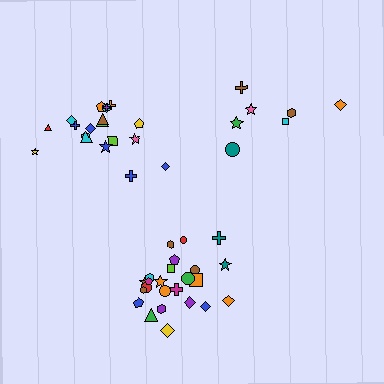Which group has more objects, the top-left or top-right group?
The top-left group.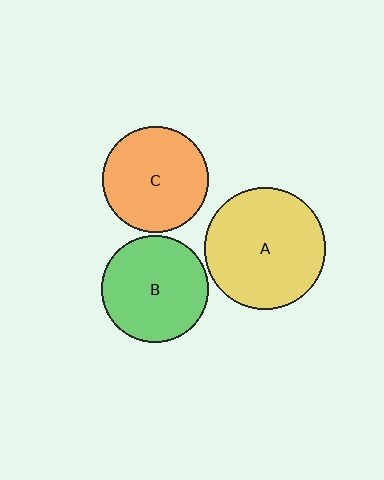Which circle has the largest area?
Circle A (yellow).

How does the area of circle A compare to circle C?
Approximately 1.3 times.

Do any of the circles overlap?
No, none of the circles overlap.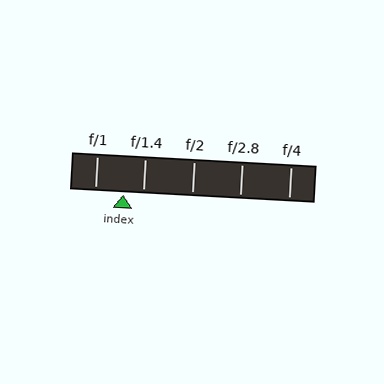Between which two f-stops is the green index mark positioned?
The index mark is between f/1 and f/1.4.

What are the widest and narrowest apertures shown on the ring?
The widest aperture shown is f/1 and the narrowest is f/4.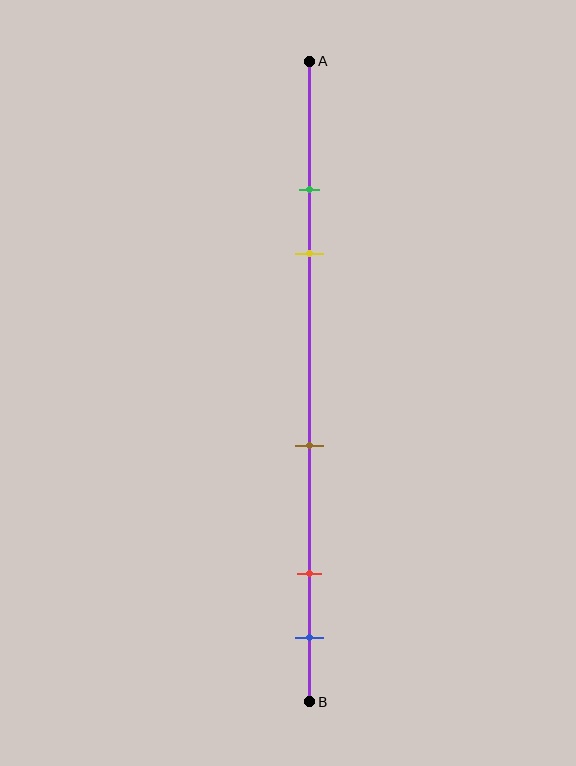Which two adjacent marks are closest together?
The green and yellow marks are the closest adjacent pair.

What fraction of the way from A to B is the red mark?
The red mark is approximately 80% (0.8) of the way from A to B.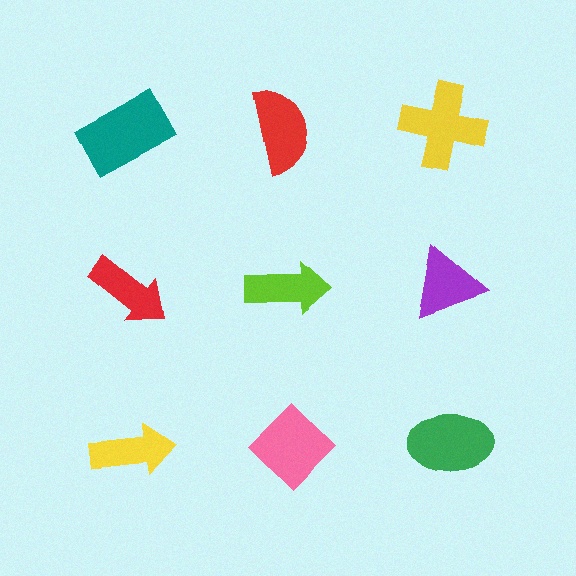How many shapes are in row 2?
3 shapes.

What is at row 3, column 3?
A green ellipse.